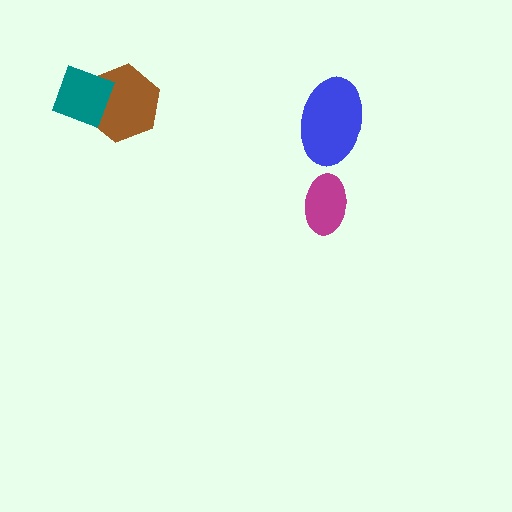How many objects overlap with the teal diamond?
1 object overlaps with the teal diamond.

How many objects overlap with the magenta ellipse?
0 objects overlap with the magenta ellipse.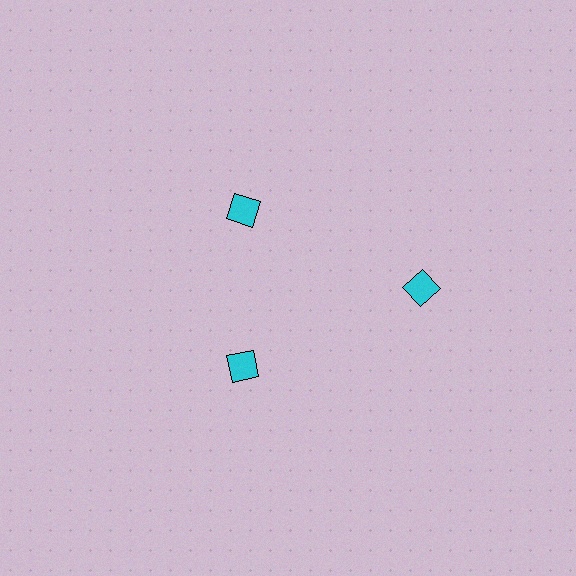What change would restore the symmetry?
The symmetry would be restored by moving it inward, back onto the ring so that all 3 diamonds sit at equal angles and equal distance from the center.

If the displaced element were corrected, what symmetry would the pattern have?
It would have 3-fold rotational symmetry — the pattern would map onto itself every 120 degrees.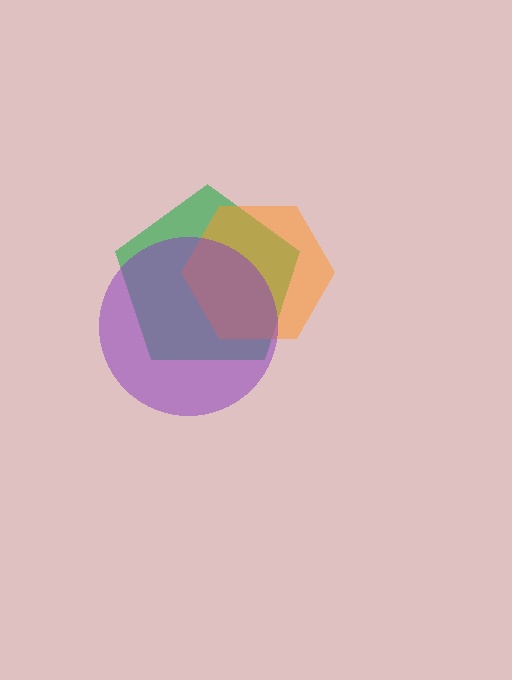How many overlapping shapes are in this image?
There are 3 overlapping shapes in the image.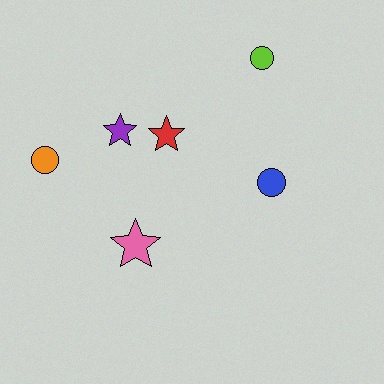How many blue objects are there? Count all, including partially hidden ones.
There is 1 blue object.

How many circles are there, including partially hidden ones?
There are 3 circles.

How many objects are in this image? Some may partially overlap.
There are 6 objects.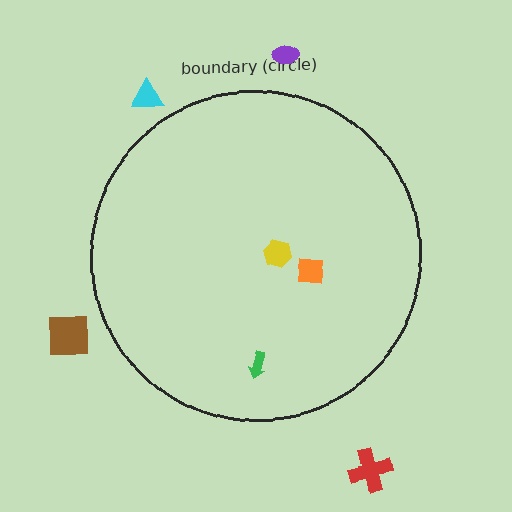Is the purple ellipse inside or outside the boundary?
Outside.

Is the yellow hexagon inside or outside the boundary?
Inside.